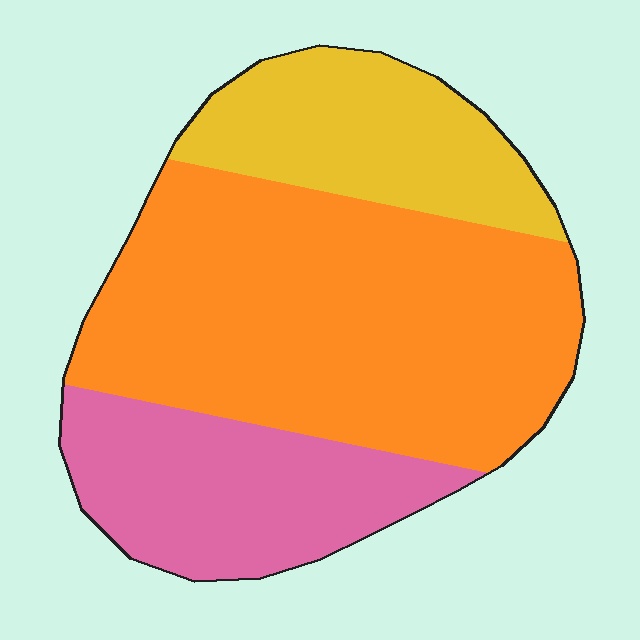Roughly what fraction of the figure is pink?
Pink covers 24% of the figure.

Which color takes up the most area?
Orange, at roughly 55%.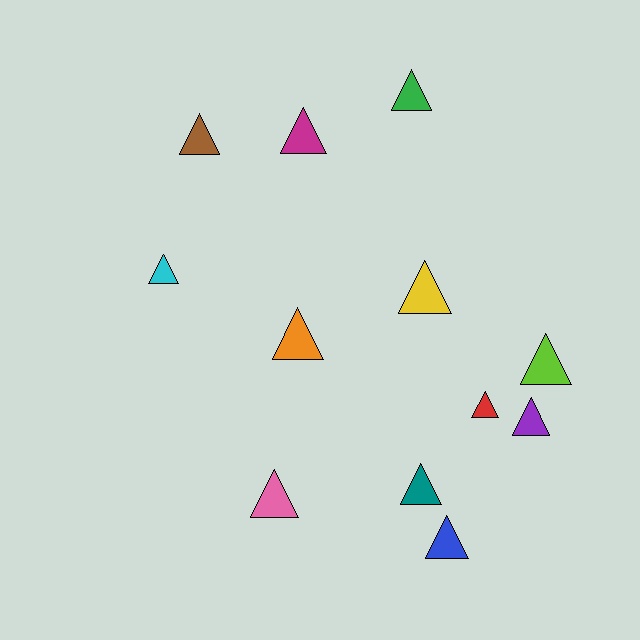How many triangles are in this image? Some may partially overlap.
There are 12 triangles.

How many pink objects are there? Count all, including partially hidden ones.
There is 1 pink object.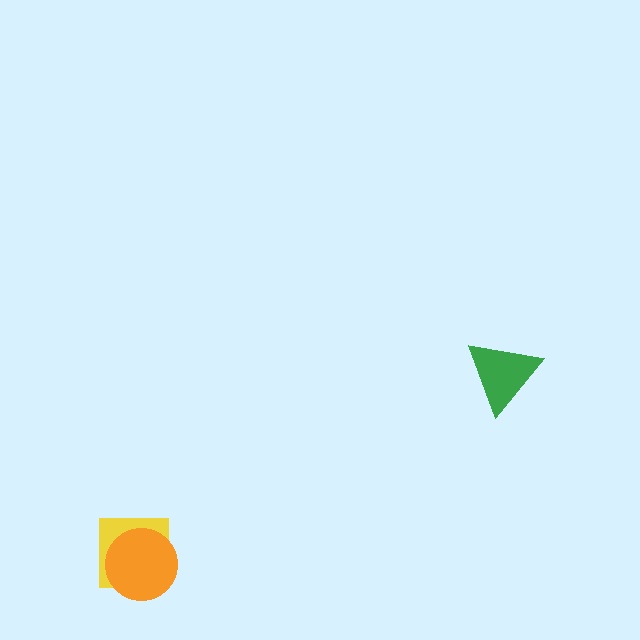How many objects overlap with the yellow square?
1 object overlaps with the yellow square.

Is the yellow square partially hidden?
Yes, it is partially covered by another shape.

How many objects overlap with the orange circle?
1 object overlaps with the orange circle.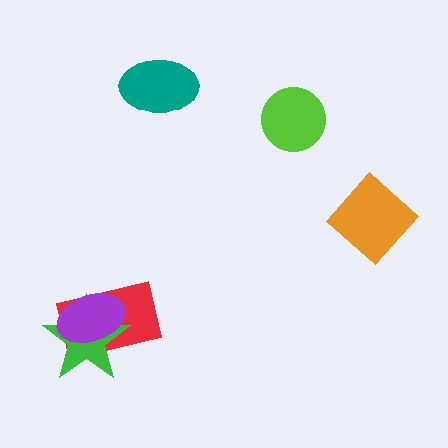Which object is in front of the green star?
The purple ellipse is in front of the green star.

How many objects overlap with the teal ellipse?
0 objects overlap with the teal ellipse.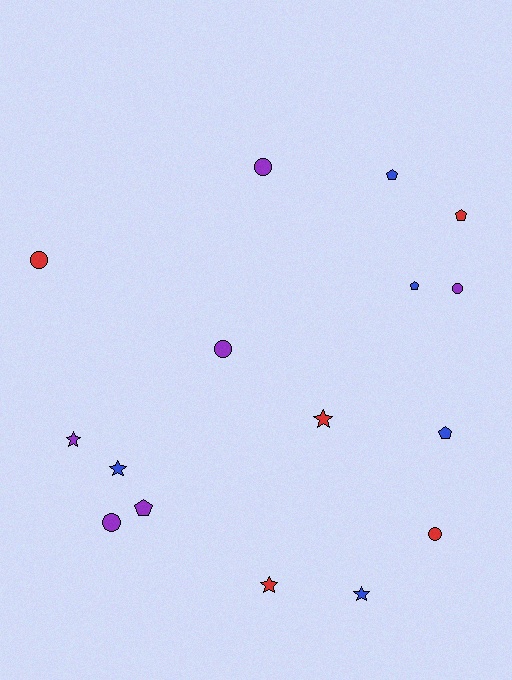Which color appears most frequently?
Purple, with 6 objects.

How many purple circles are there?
There are 4 purple circles.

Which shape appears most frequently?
Circle, with 6 objects.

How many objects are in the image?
There are 16 objects.